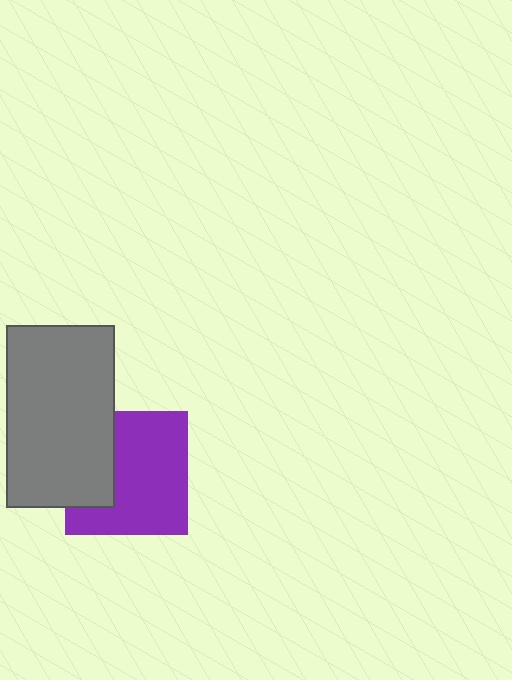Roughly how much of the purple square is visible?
Most of it is visible (roughly 68%).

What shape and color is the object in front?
The object in front is a gray rectangle.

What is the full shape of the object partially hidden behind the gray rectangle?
The partially hidden object is a purple square.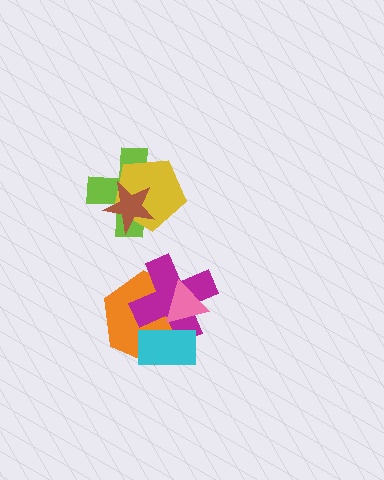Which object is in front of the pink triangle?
The cyan rectangle is in front of the pink triangle.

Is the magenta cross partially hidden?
Yes, it is partially covered by another shape.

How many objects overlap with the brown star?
2 objects overlap with the brown star.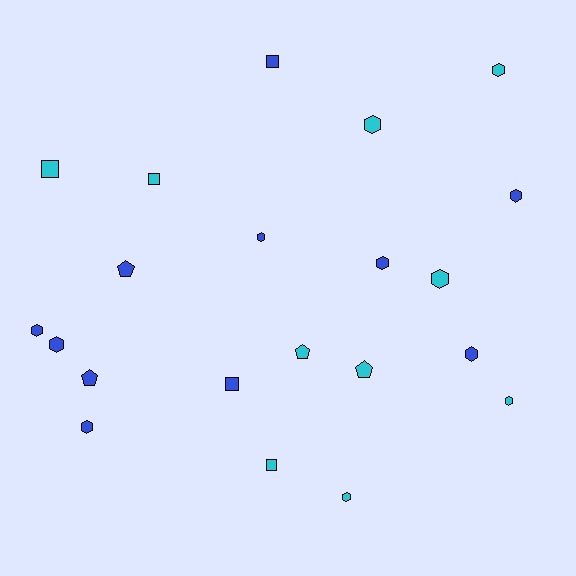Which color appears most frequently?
Blue, with 11 objects.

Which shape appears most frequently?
Hexagon, with 12 objects.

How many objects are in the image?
There are 21 objects.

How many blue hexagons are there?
There are 7 blue hexagons.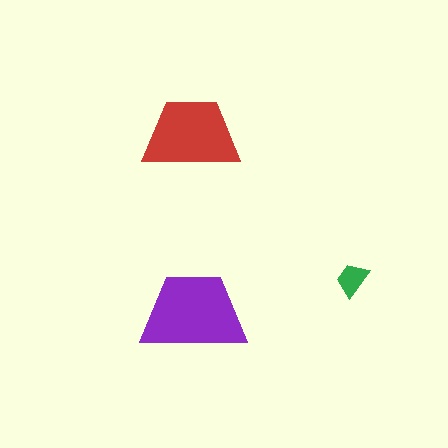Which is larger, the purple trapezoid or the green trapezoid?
The purple one.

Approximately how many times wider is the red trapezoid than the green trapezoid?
About 3 times wider.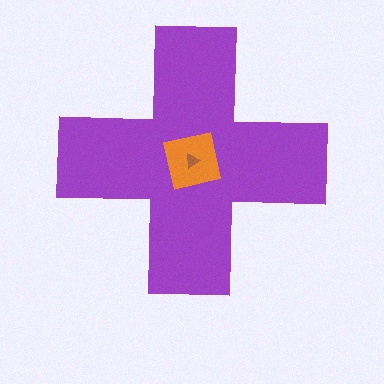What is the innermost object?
The brown triangle.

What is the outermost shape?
The purple cross.